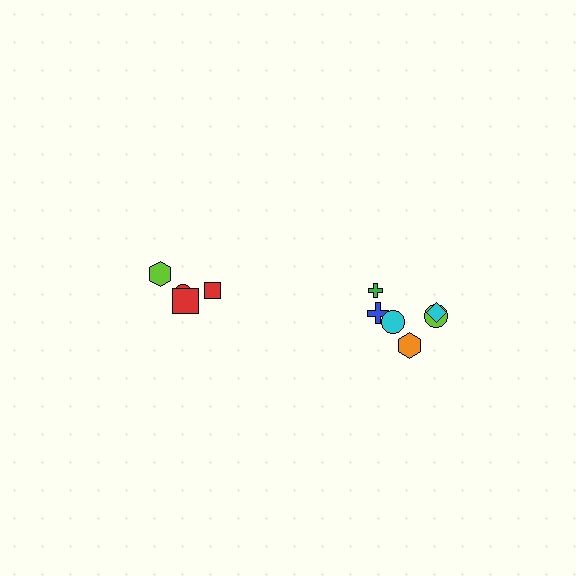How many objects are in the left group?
There are 4 objects.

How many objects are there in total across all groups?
There are 10 objects.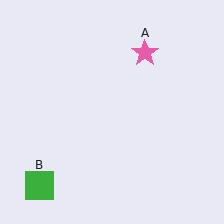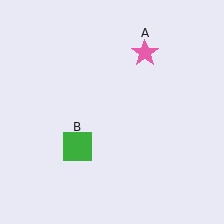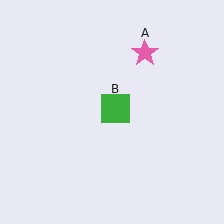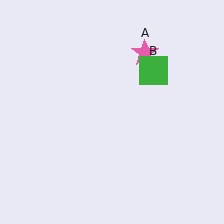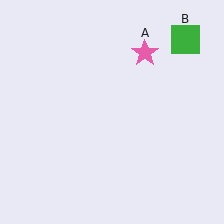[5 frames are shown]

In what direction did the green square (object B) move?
The green square (object B) moved up and to the right.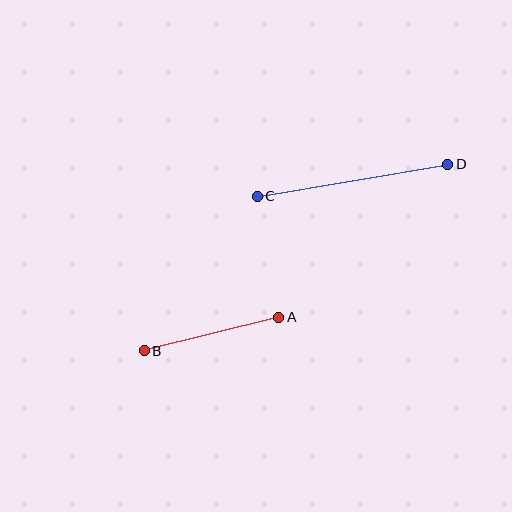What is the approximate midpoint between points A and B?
The midpoint is at approximately (212, 334) pixels.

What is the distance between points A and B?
The distance is approximately 138 pixels.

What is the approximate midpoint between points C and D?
The midpoint is at approximately (352, 180) pixels.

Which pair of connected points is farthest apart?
Points C and D are farthest apart.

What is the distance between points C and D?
The distance is approximately 193 pixels.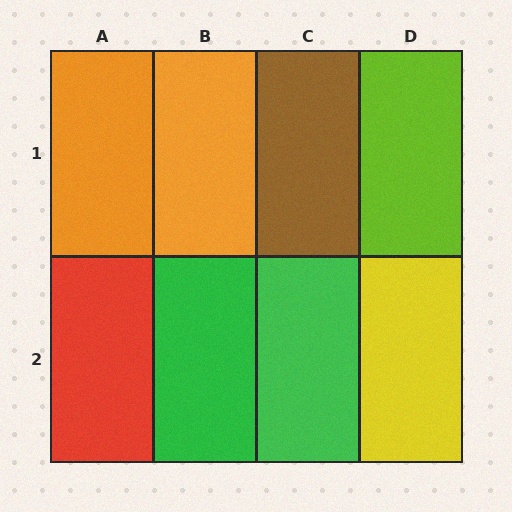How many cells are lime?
1 cell is lime.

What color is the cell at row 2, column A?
Red.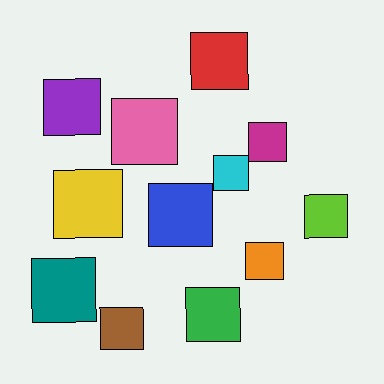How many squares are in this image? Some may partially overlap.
There are 12 squares.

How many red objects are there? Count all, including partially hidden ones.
There is 1 red object.